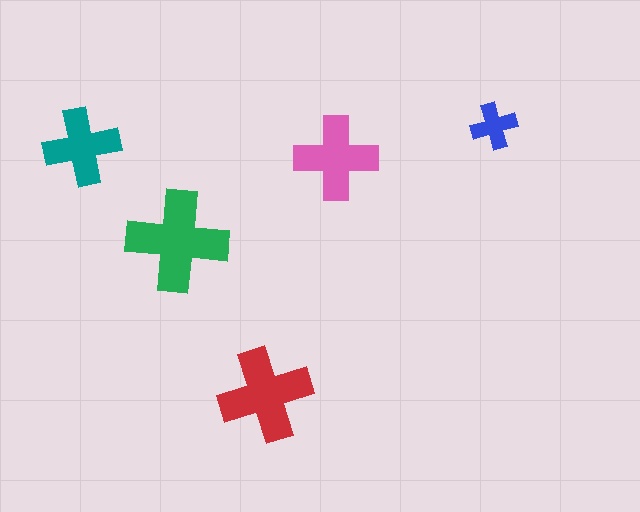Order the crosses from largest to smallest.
the green one, the red one, the pink one, the teal one, the blue one.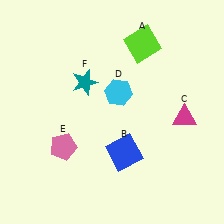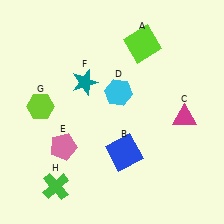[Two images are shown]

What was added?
A lime hexagon (G), a green cross (H) were added in Image 2.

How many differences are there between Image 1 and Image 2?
There are 2 differences between the two images.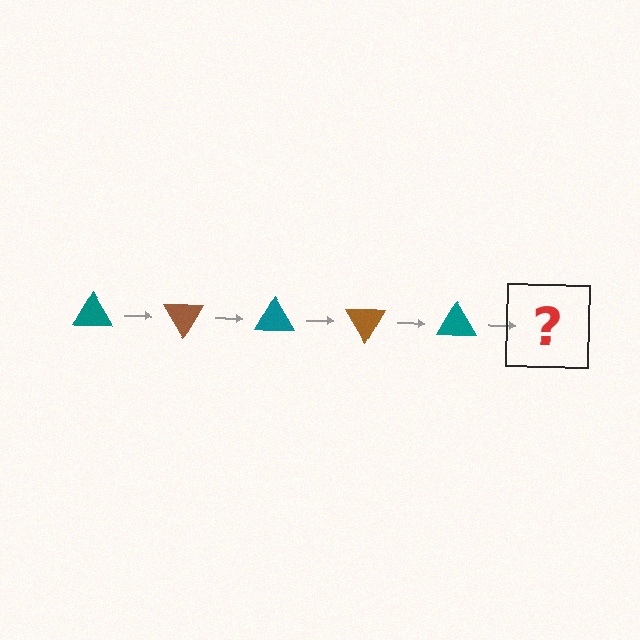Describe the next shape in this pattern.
It should be a brown triangle, rotated 300 degrees from the start.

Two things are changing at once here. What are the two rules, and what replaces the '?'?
The two rules are that it rotates 60 degrees each step and the color cycles through teal and brown. The '?' should be a brown triangle, rotated 300 degrees from the start.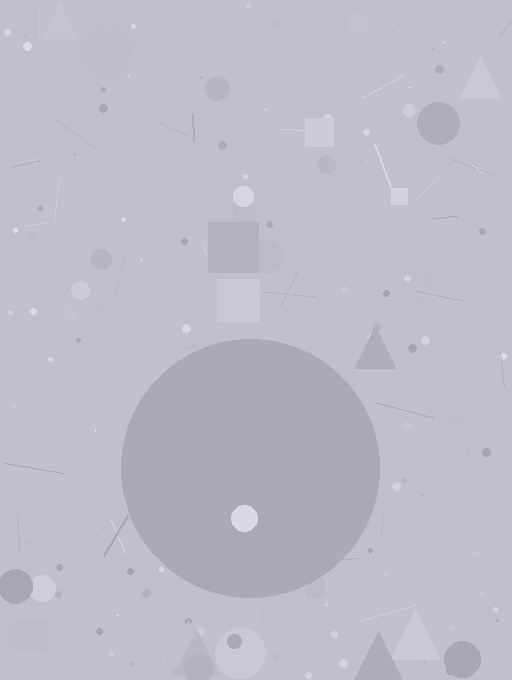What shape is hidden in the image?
A circle is hidden in the image.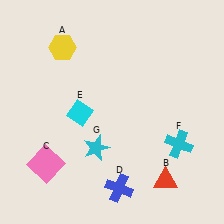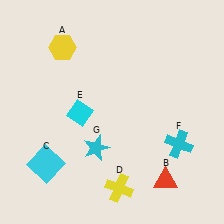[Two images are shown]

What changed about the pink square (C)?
In Image 1, C is pink. In Image 2, it changed to cyan.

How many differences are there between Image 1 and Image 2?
There are 2 differences between the two images.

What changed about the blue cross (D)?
In Image 1, D is blue. In Image 2, it changed to yellow.